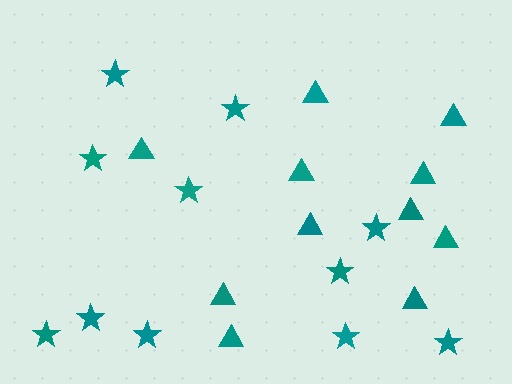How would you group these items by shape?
There are 2 groups: one group of stars (11) and one group of triangles (11).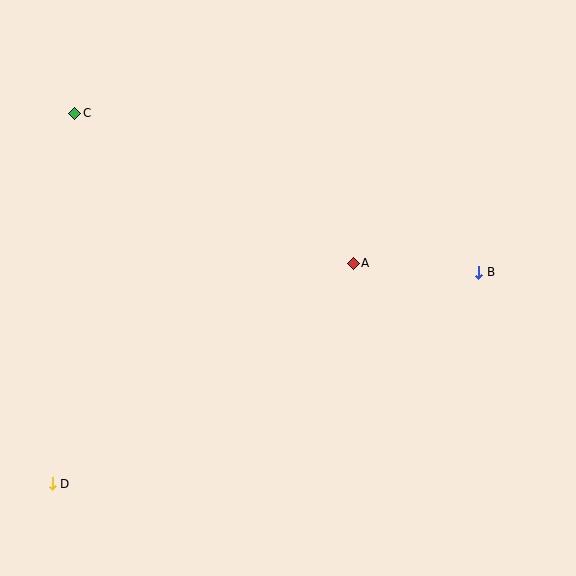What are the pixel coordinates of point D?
Point D is at (52, 484).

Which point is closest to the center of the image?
Point A at (353, 263) is closest to the center.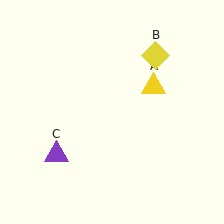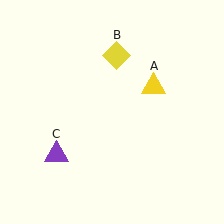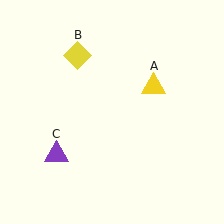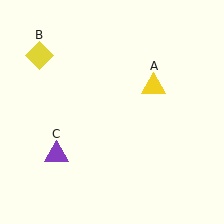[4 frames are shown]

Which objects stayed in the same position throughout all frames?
Yellow triangle (object A) and purple triangle (object C) remained stationary.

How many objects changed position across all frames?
1 object changed position: yellow diamond (object B).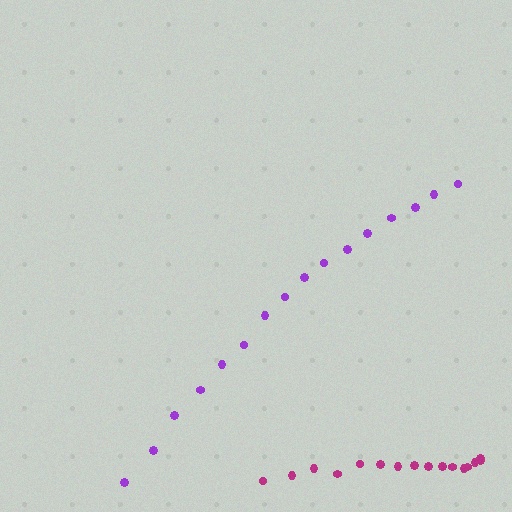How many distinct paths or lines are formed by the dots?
There are 2 distinct paths.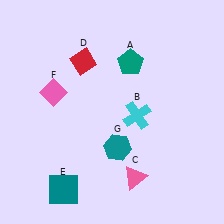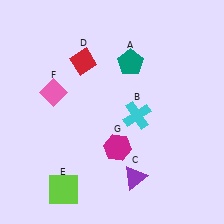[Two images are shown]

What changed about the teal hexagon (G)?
In Image 1, G is teal. In Image 2, it changed to magenta.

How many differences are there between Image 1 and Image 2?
There are 3 differences between the two images.